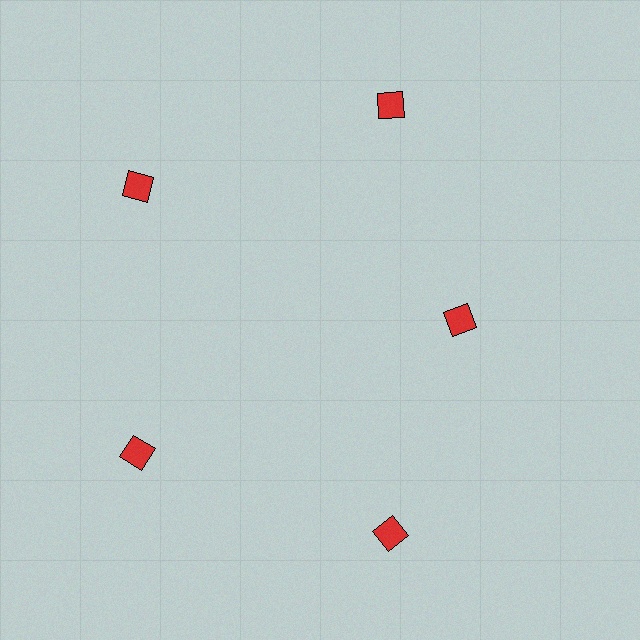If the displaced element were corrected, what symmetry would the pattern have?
It would have 5-fold rotational symmetry — the pattern would map onto itself every 72 degrees.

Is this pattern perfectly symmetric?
No. The 5 red diamonds are arranged in a ring, but one element near the 3 o'clock position is pulled inward toward the center, breaking the 5-fold rotational symmetry.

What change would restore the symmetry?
The symmetry would be restored by moving it outward, back onto the ring so that all 5 diamonds sit at equal angles and equal distance from the center.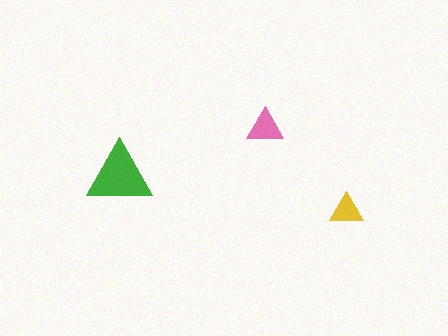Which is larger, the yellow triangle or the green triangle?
The green one.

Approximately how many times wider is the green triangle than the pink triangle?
About 2 times wider.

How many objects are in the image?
There are 3 objects in the image.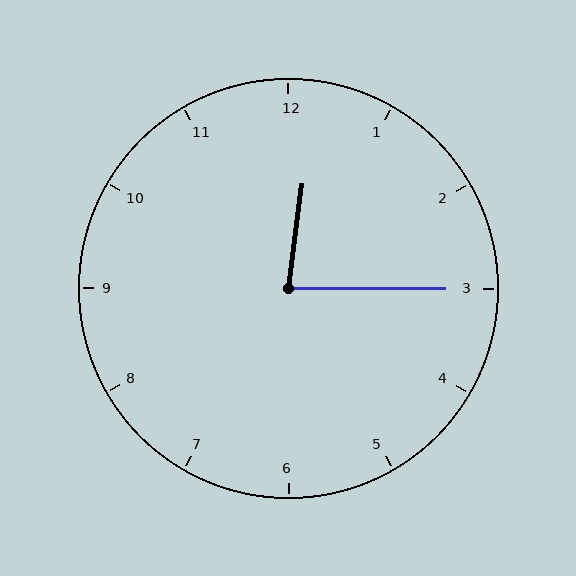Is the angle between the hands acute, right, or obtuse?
It is acute.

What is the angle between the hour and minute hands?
Approximately 82 degrees.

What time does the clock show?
12:15.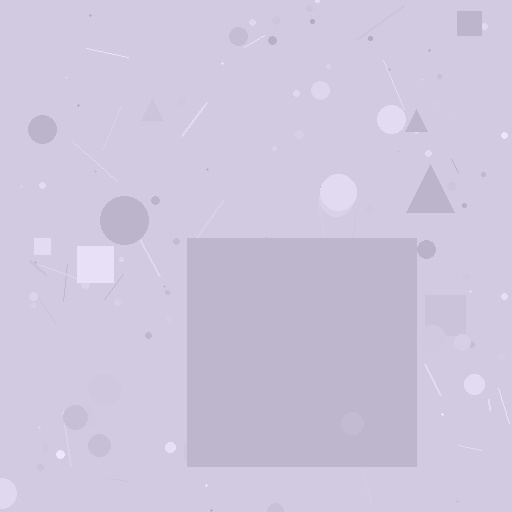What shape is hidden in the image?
A square is hidden in the image.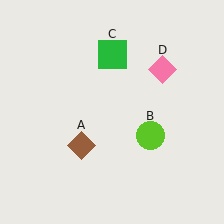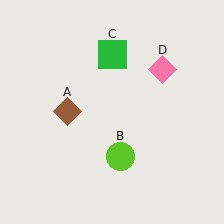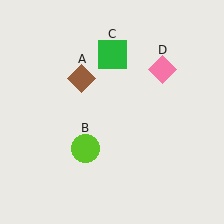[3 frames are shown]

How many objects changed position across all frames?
2 objects changed position: brown diamond (object A), lime circle (object B).